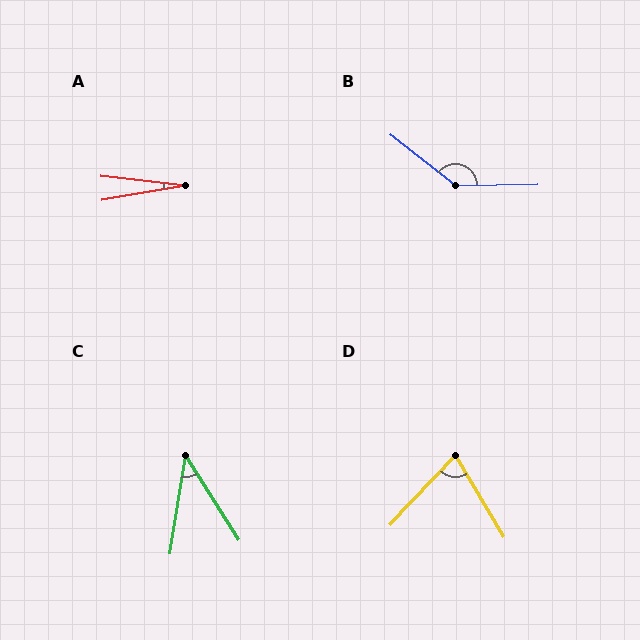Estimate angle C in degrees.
Approximately 41 degrees.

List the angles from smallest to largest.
A (16°), C (41°), D (74°), B (141°).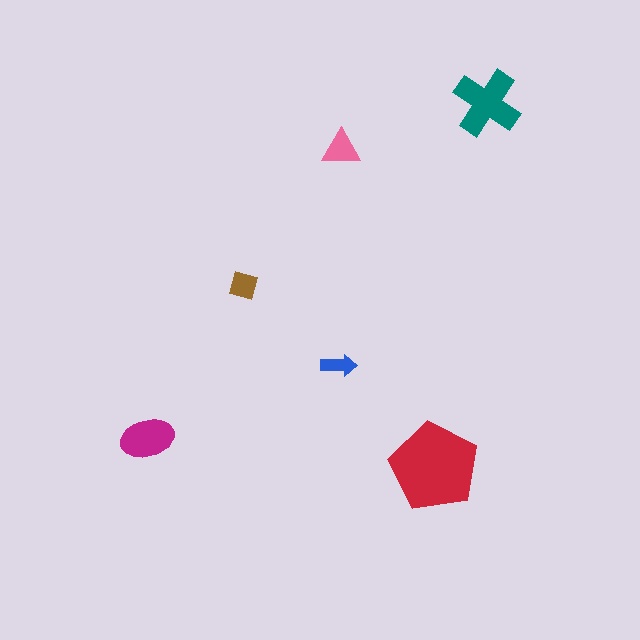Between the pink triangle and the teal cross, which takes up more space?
The teal cross.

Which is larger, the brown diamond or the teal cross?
The teal cross.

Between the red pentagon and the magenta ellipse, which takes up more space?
The red pentagon.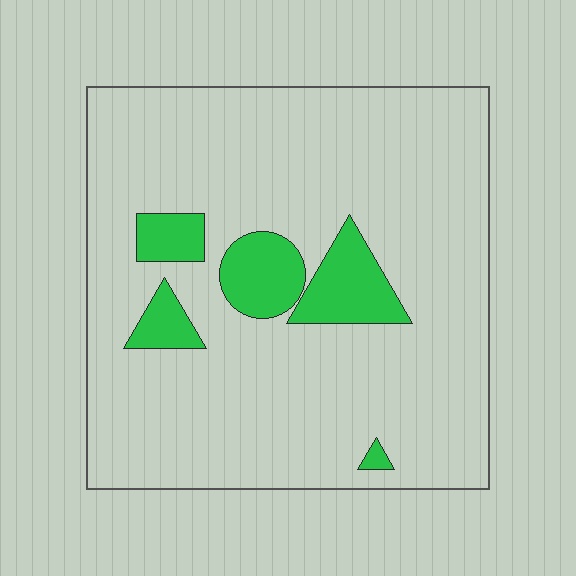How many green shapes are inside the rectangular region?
5.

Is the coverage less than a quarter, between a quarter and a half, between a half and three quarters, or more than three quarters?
Less than a quarter.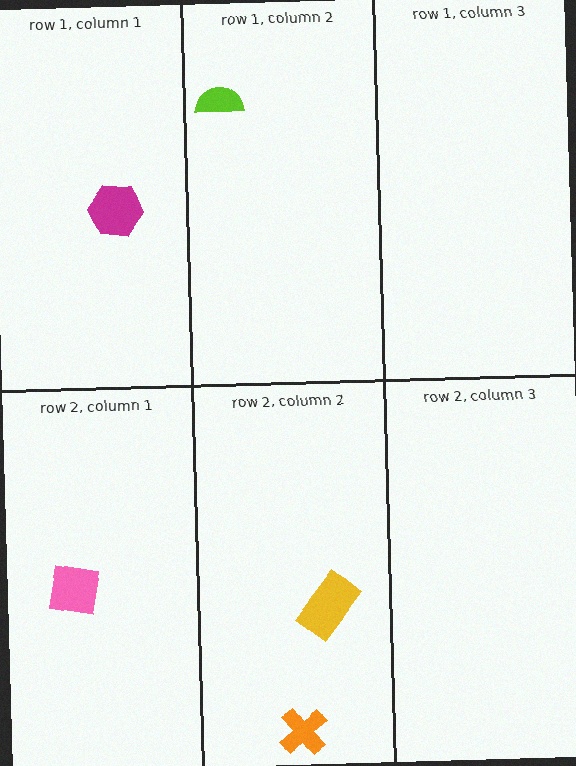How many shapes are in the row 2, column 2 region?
2.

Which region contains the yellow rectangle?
The row 2, column 2 region.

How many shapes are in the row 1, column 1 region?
1.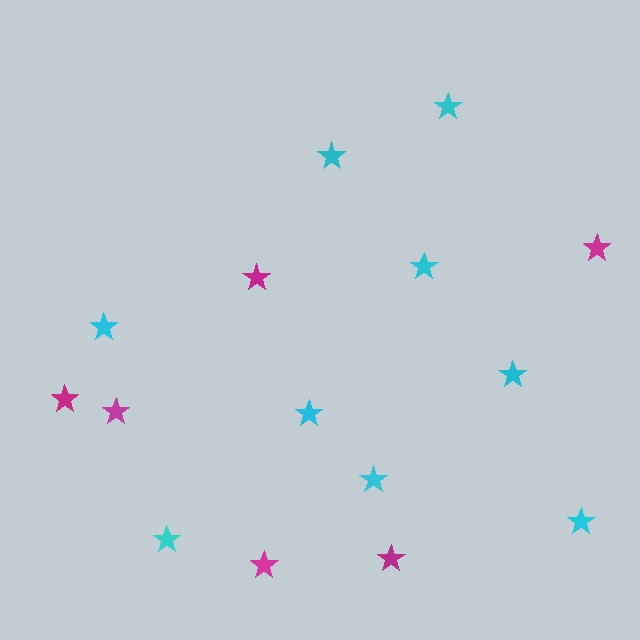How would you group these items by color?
There are 2 groups: one group of magenta stars (6) and one group of cyan stars (9).